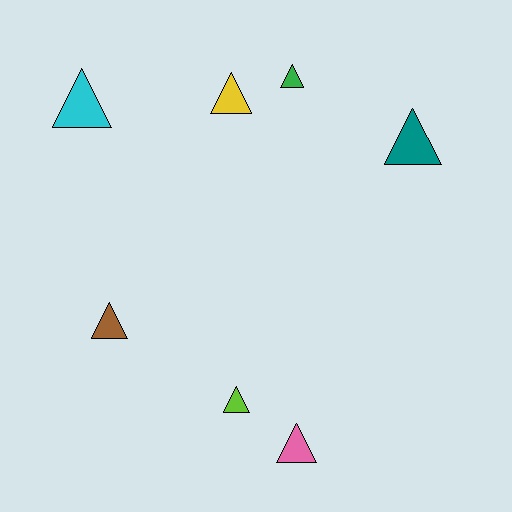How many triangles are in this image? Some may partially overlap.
There are 7 triangles.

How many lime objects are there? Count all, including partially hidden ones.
There is 1 lime object.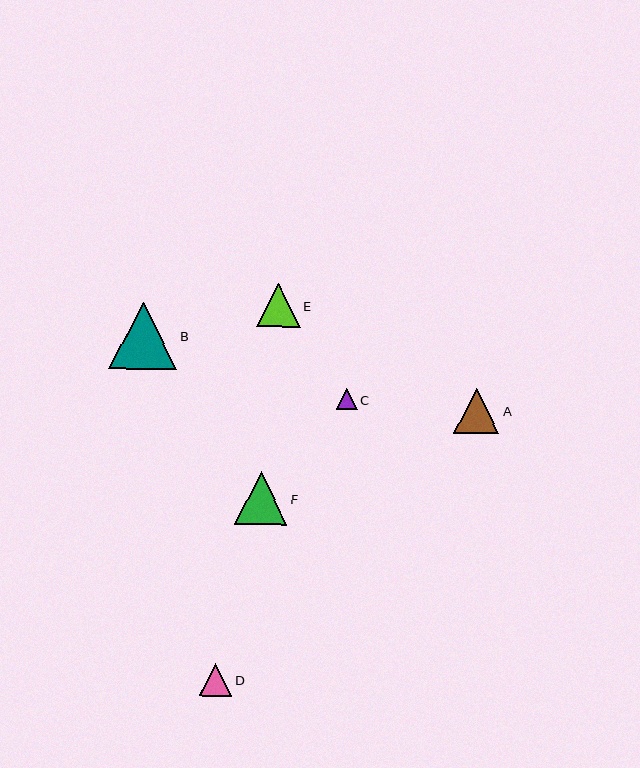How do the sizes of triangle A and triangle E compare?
Triangle A and triangle E are approximately the same size.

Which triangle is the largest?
Triangle B is the largest with a size of approximately 67 pixels.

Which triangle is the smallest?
Triangle C is the smallest with a size of approximately 21 pixels.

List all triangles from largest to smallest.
From largest to smallest: B, F, A, E, D, C.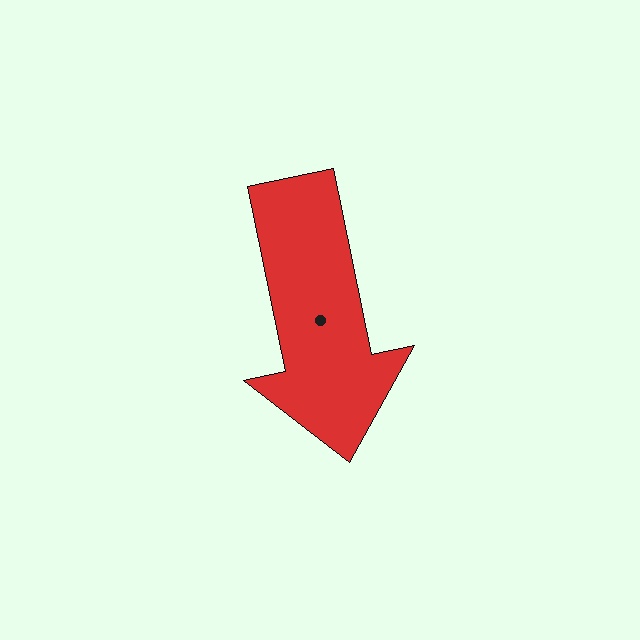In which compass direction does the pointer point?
South.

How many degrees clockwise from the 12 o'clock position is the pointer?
Approximately 168 degrees.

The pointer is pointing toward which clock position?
Roughly 6 o'clock.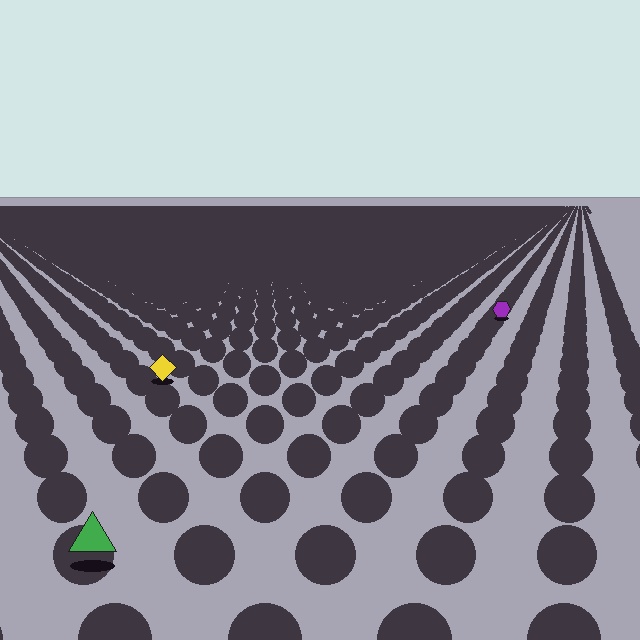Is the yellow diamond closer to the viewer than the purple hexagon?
Yes. The yellow diamond is closer — you can tell from the texture gradient: the ground texture is coarser near it.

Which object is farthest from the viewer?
The purple hexagon is farthest from the viewer. It appears smaller and the ground texture around it is denser.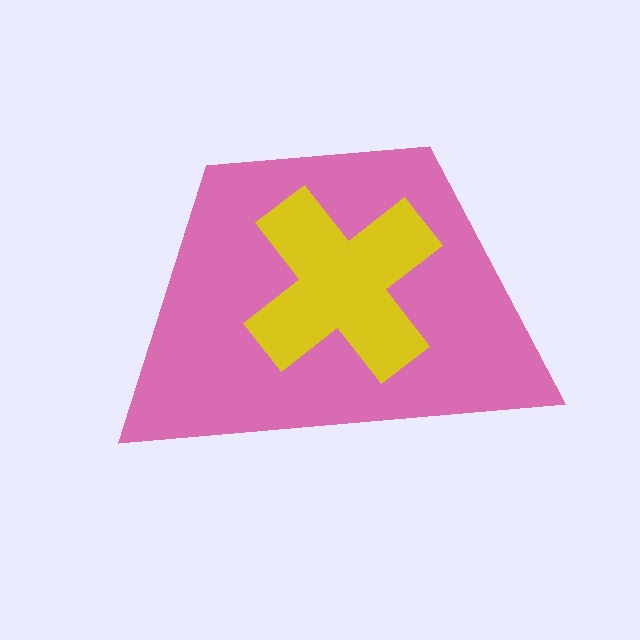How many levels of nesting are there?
2.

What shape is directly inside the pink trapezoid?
The yellow cross.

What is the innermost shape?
The yellow cross.